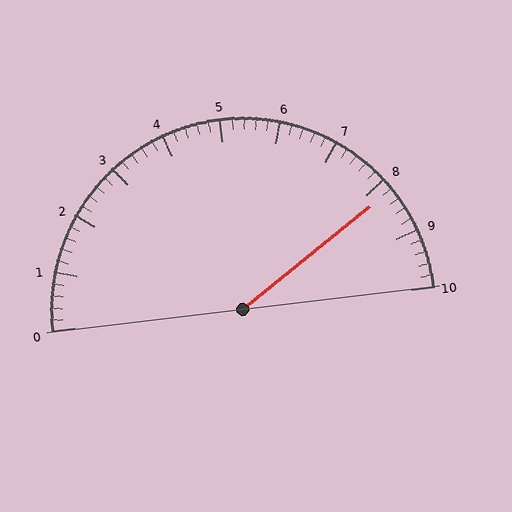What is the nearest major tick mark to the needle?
The nearest major tick mark is 8.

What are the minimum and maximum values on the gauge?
The gauge ranges from 0 to 10.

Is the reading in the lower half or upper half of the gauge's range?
The reading is in the upper half of the range (0 to 10).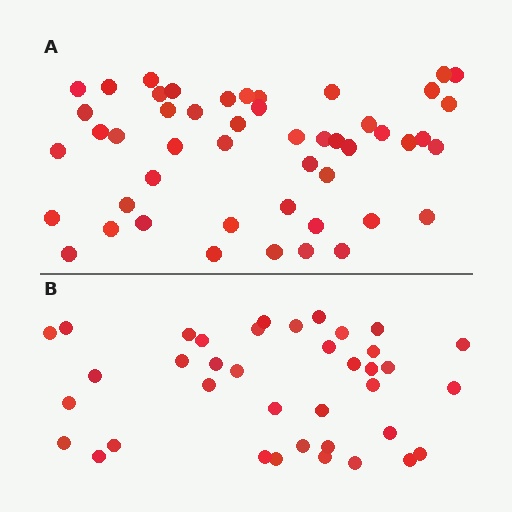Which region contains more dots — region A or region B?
Region A (the top region) has more dots.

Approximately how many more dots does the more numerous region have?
Region A has roughly 12 or so more dots than region B.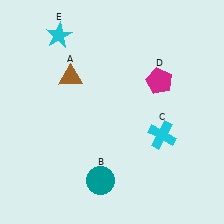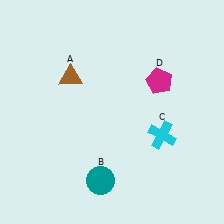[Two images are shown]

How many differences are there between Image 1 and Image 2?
There is 1 difference between the two images.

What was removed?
The cyan star (E) was removed in Image 2.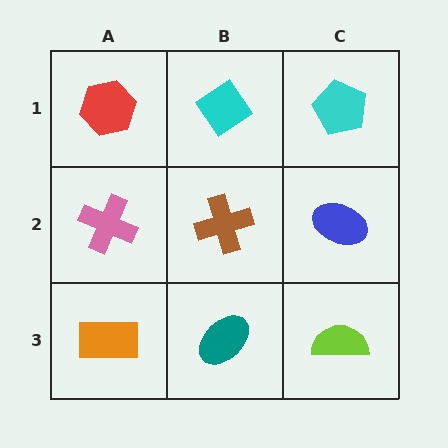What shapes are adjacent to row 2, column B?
A cyan diamond (row 1, column B), a teal ellipse (row 3, column B), a pink cross (row 2, column A), a blue ellipse (row 2, column C).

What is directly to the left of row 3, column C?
A teal ellipse.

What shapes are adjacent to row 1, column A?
A pink cross (row 2, column A), a cyan diamond (row 1, column B).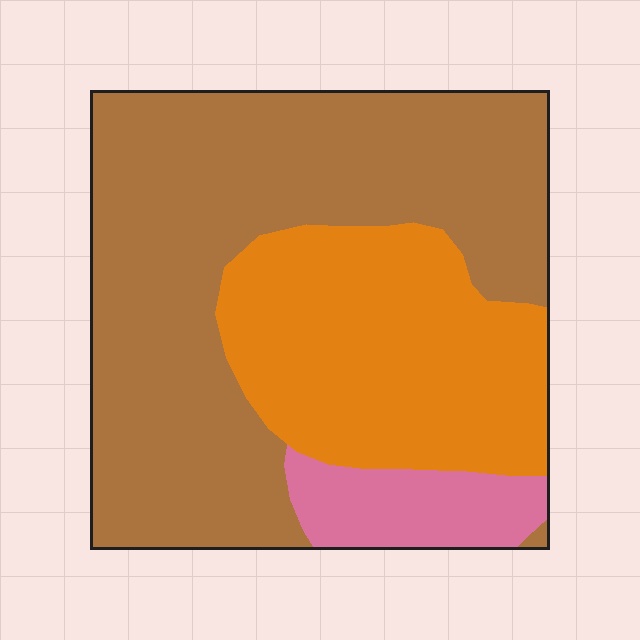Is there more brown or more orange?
Brown.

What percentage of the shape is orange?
Orange takes up between a quarter and a half of the shape.